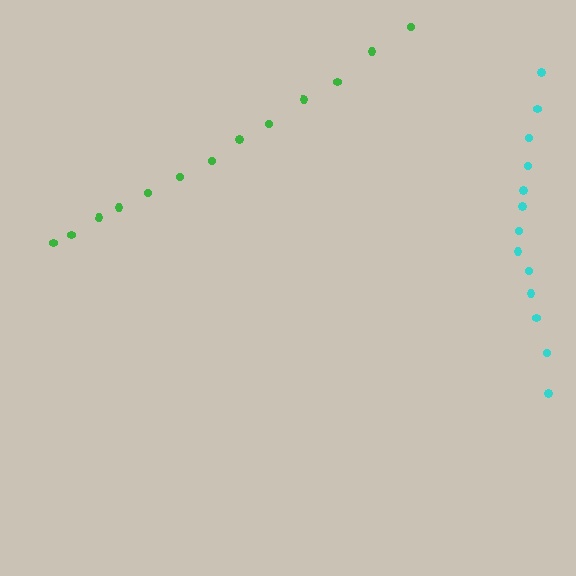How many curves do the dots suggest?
There are 2 distinct paths.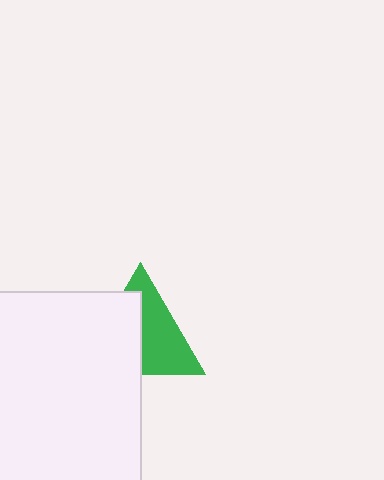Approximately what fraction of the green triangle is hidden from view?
Roughly 48% of the green triangle is hidden behind the white square.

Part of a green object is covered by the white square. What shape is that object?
It is a triangle.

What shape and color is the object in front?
The object in front is a white square.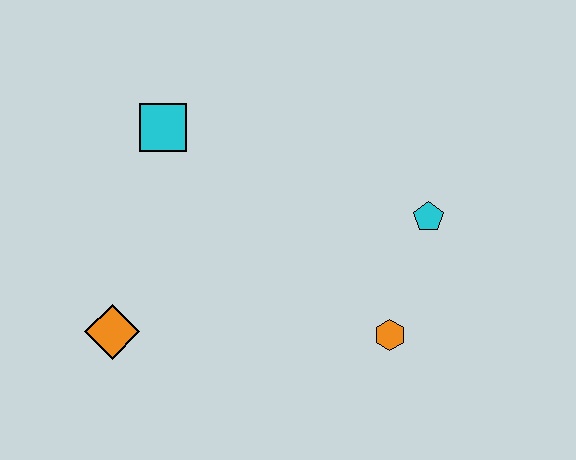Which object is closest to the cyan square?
The orange diamond is closest to the cyan square.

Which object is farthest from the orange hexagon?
The cyan square is farthest from the orange hexagon.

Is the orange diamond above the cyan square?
No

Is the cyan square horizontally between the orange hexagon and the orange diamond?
Yes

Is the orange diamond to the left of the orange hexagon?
Yes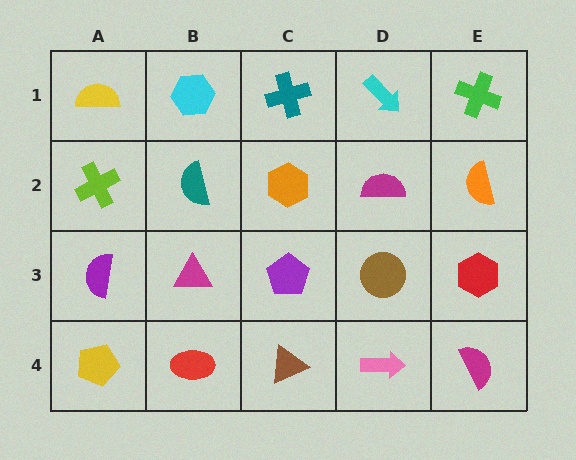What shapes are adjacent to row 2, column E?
A green cross (row 1, column E), a red hexagon (row 3, column E), a magenta semicircle (row 2, column D).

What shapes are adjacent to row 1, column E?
An orange semicircle (row 2, column E), a cyan arrow (row 1, column D).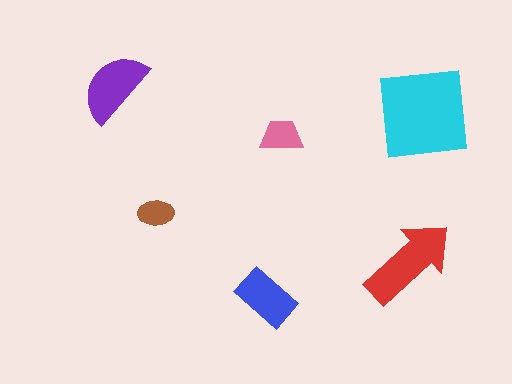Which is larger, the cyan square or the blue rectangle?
The cyan square.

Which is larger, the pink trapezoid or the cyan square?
The cyan square.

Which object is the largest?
The cyan square.